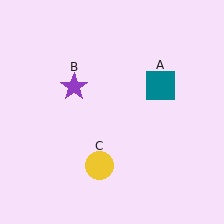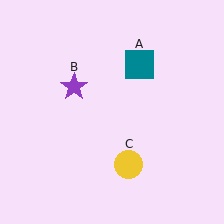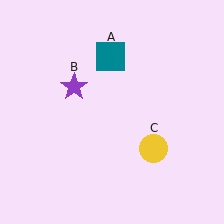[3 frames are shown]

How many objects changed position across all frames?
2 objects changed position: teal square (object A), yellow circle (object C).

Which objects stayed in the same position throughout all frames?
Purple star (object B) remained stationary.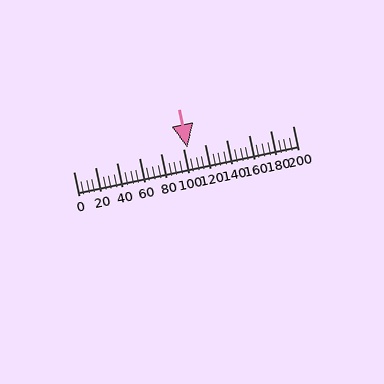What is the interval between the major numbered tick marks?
The major tick marks are spaced 20 units apart.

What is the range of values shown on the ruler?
The ruler shows values from 0 to 200.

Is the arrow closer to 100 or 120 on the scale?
The arrow is closer to 100.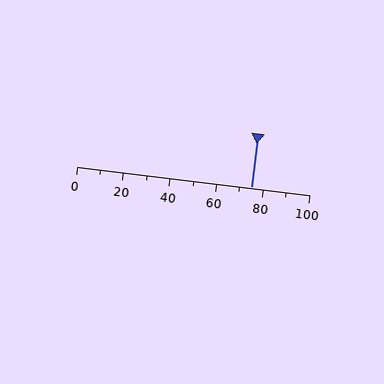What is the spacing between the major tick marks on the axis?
The major ticks are spaced 20 apart.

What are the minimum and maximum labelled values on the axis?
The axis runs from 0 to 100.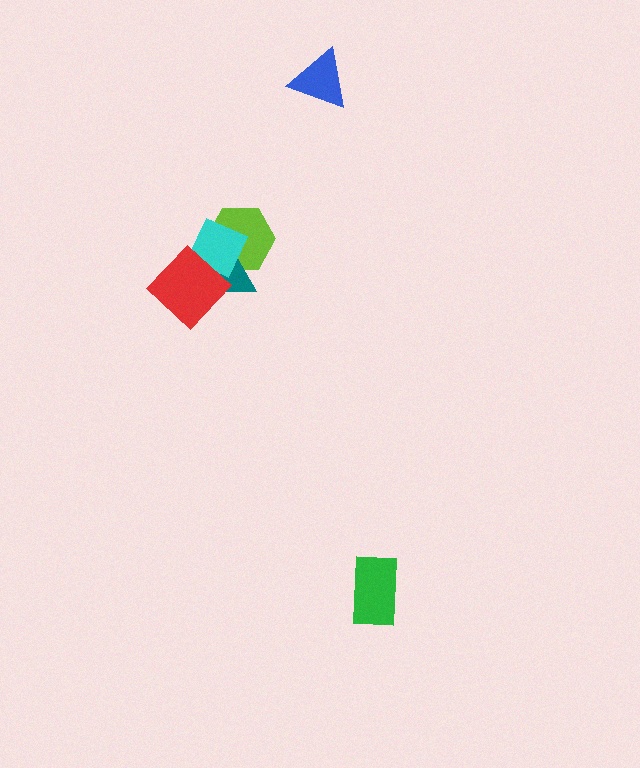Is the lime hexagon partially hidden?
Yes, it is partially covered by another shape.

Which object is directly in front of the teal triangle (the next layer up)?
The cyan diamond is directly in front of the teal triangle.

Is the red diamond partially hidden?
No, no other shape covers it.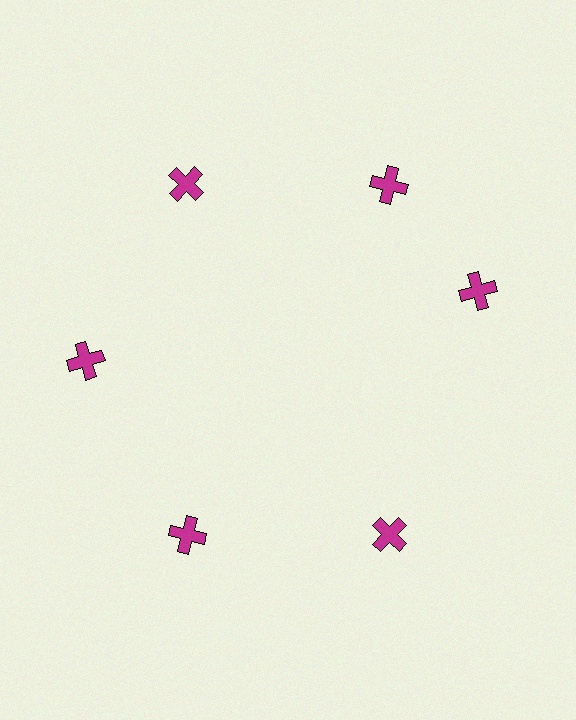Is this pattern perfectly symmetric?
No. The 6 magenta crosses are arranged in a ring, but one element near the 3 o'clock position is rotated out of alignment along the ring, breaking the 6-fold rotational symmetry.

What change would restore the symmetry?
The symmetry would be restored by rotating it back into even spacing with its neighbors so that all 6 crosses sit at equal angles and equal distance from the center.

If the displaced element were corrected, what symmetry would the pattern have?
It would have 6-fold rotational symmetry — the pattern would map onto itself every 60 degrees.